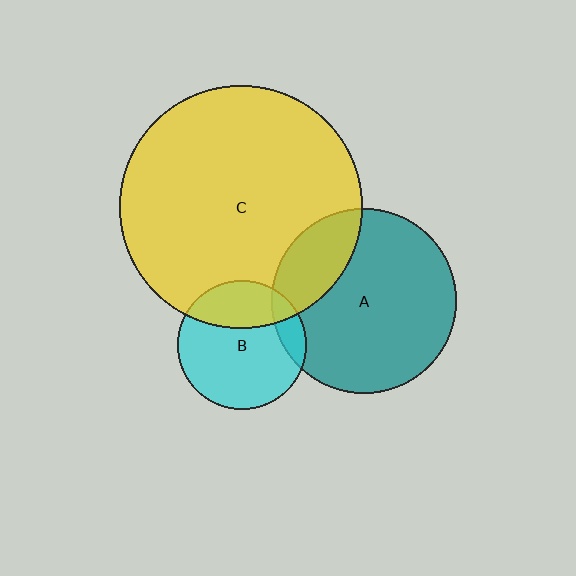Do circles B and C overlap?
Yes.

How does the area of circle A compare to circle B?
Approximately 2.1 times.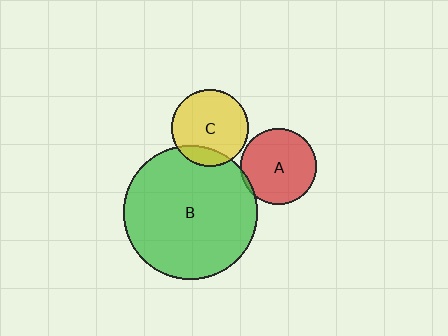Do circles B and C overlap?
Yes.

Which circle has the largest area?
Circle B (green).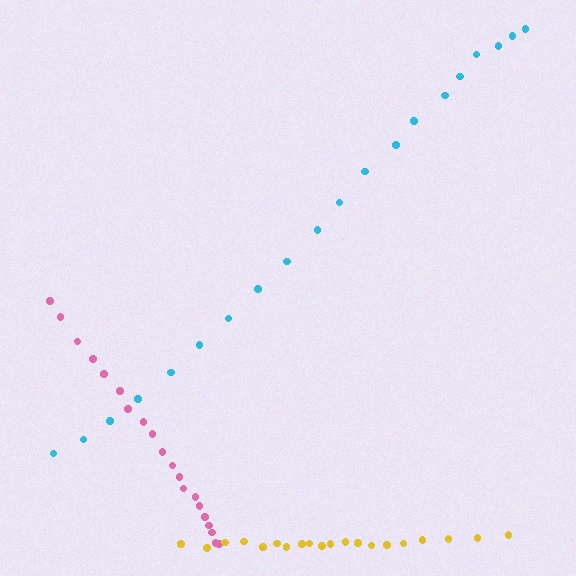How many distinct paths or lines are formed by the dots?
There are 3 distinct paths.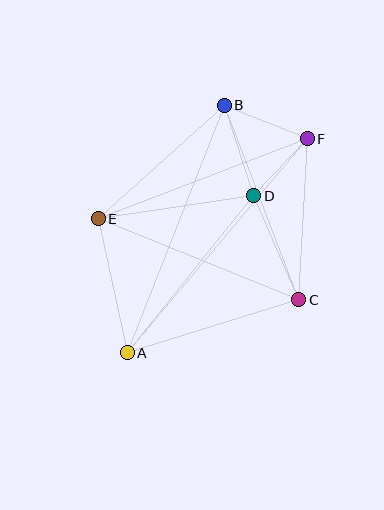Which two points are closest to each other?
Points D and F are closest to each other.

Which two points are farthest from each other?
Points A and F are farthest from each other.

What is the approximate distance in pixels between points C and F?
The distance between C and F is approximately 161 pixels.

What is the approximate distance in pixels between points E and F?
The distance between E and F is approximately 224 pixels.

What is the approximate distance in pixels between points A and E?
The distance between A and E is approximately 137 pixels.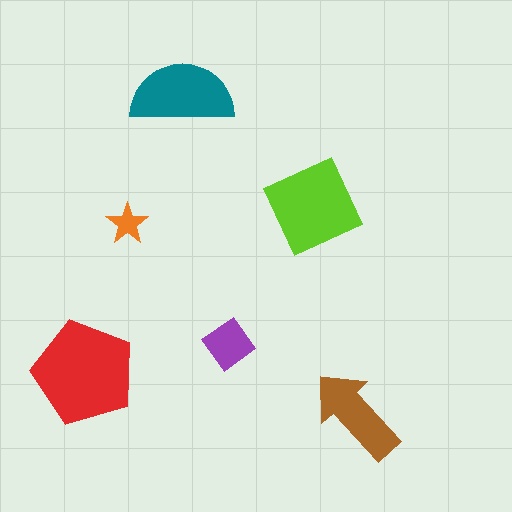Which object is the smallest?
The orange star.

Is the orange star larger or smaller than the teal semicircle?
Smaller.